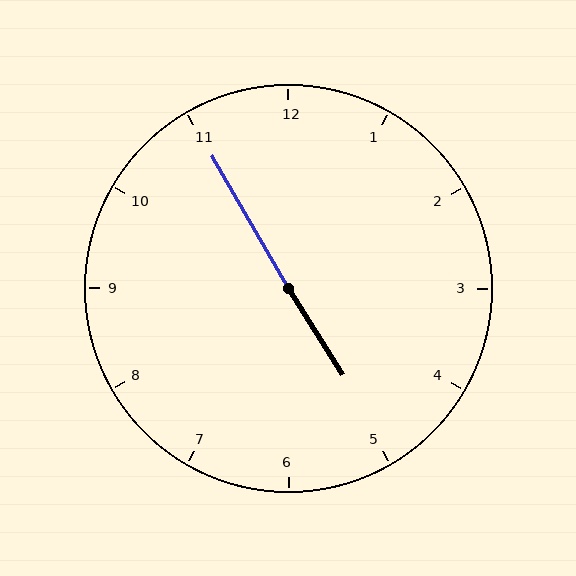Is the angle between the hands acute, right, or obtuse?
It is obtuse.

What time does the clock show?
4:55.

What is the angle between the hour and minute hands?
Approximately 178 degrees.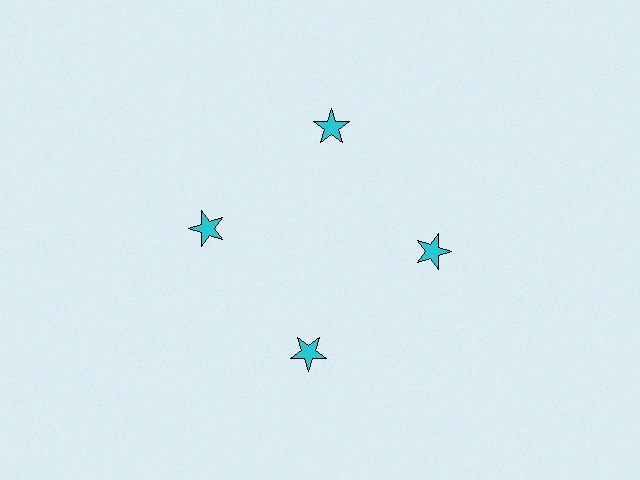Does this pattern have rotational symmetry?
Yes, this pattern has 4-fold rotational symmetry. It looks the same after rotating 90 degrees around the center.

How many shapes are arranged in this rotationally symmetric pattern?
There are 4 shapes, arranged in 4 groups of 1.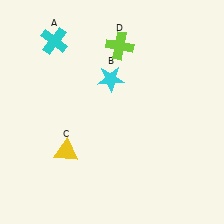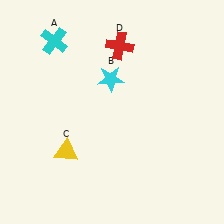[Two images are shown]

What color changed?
The cross (D) changed from lime in Image 1 to red in Image 2.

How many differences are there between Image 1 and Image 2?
There is 1 difference between the two images.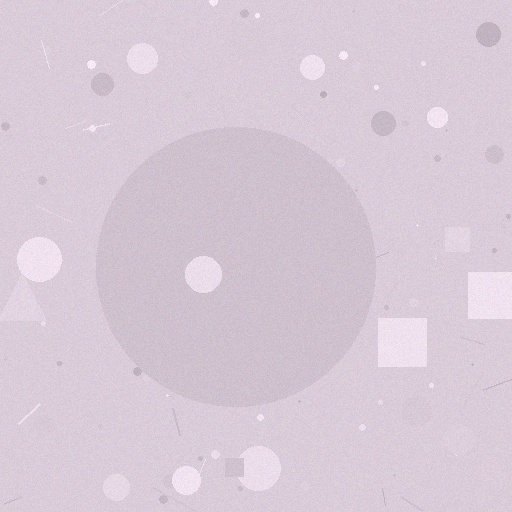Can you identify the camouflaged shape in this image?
The camouflaged shape is a circle.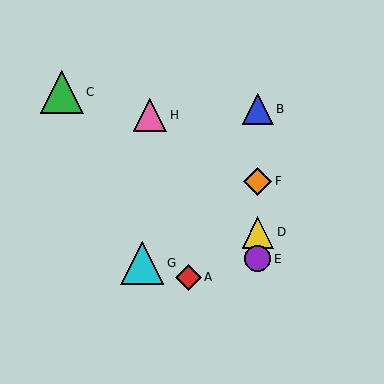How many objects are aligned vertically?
4 objects (B, D, E, F) are aligned vertically.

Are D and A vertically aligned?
No, D is at x≈258 and A is at x≈188.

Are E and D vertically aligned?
Yes, both are at x≈258.